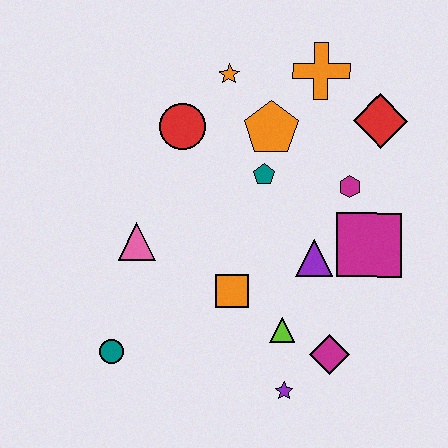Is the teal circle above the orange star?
No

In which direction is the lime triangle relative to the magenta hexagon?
The lime triangle is below the magenta hexagon.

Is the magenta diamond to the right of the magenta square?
No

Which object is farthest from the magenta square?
The teal circle is farthest from the magenta square.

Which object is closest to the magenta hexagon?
The magenta square is closest to the magenta hexagon.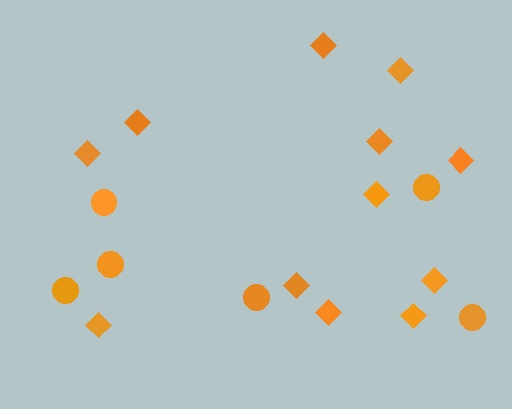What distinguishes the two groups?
There are 2 groups: one group of diamonds (12) and one group of circles (6).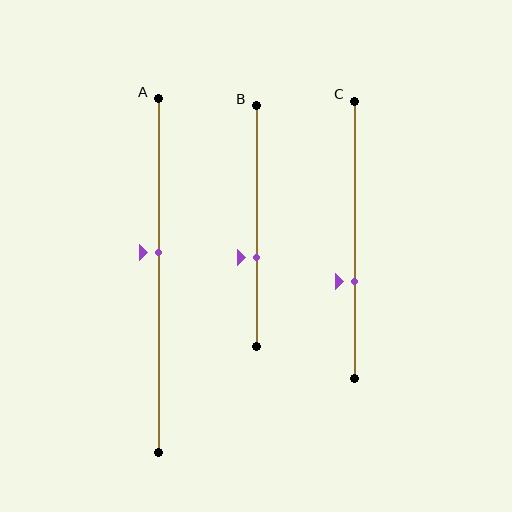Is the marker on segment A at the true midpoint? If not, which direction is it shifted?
No, the marker on segment A is shifted upward by about 7% of the segment length.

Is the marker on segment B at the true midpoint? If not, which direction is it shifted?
No, the marker on segment B is shifted downward by about 13% of the segment length.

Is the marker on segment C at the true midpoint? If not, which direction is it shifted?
No, the marker on segment C is shifted downward by about 15% of the segment length.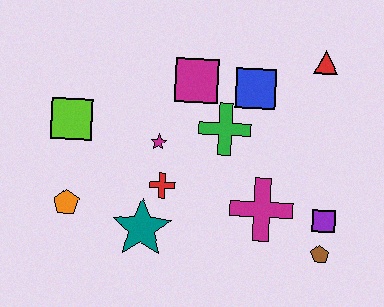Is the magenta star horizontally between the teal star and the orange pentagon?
No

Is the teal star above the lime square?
No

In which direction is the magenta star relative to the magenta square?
The magenta star is below the magenta square.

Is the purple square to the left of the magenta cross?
No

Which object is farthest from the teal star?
The red triangle is farthest from the teal star.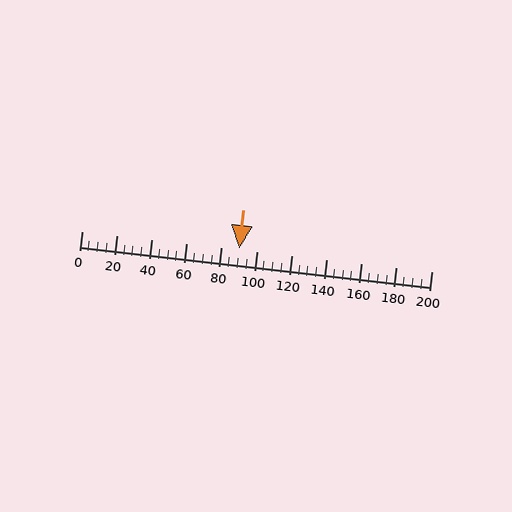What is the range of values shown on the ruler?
The ruler shows values from 0 to 200.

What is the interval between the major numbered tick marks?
The major tick marks are spaced 20 units apart.